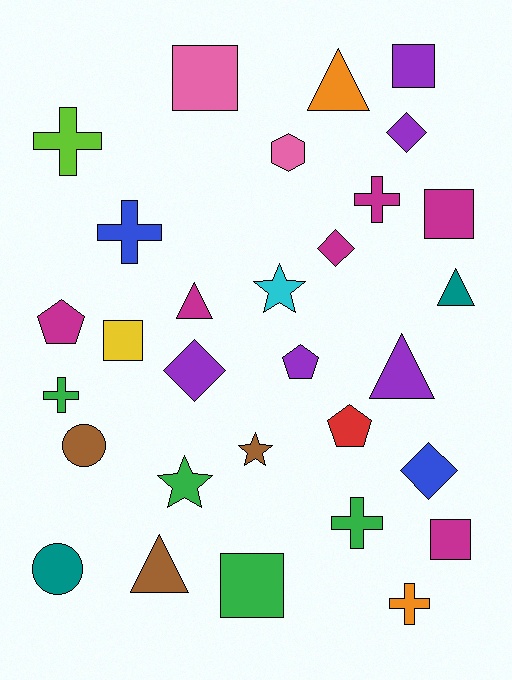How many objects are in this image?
There are 30 objects.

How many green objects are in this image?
There are 4 green objects.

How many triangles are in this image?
There are 5 triangles.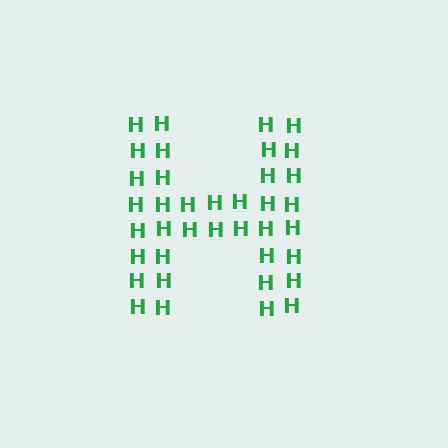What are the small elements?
The small elements are letter H's.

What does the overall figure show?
The overall figure shows the letter H.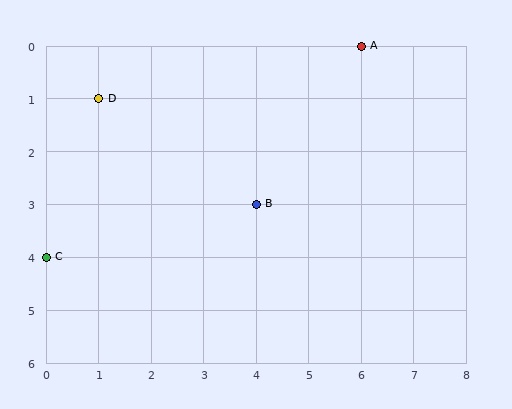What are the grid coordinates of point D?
Point D is at grid coordinates (1, 1).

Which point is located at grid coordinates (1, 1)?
Point D is at (1, 1).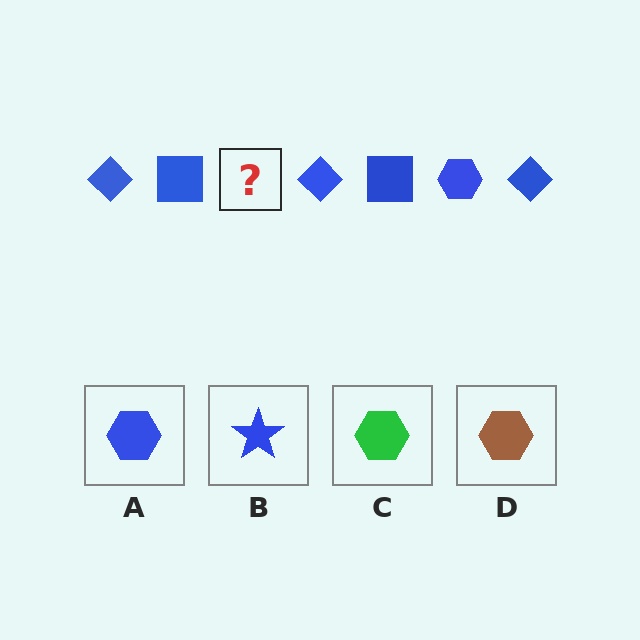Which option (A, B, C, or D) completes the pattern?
A.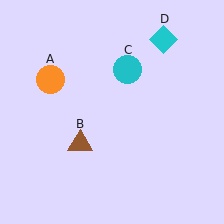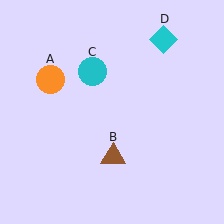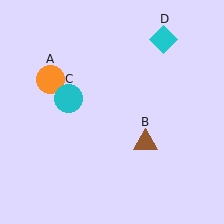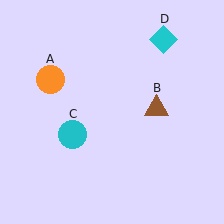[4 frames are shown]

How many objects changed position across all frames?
2 objects changed position: brown triangle (object B), cyan circle (object C).